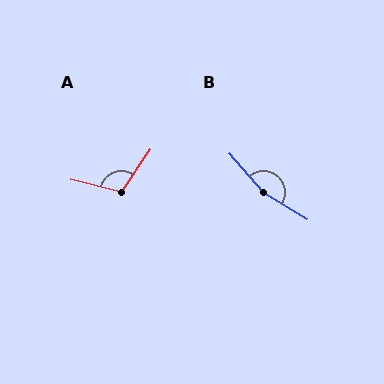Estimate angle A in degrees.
Approximately 110 degrees.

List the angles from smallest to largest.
A (110°), B (163°).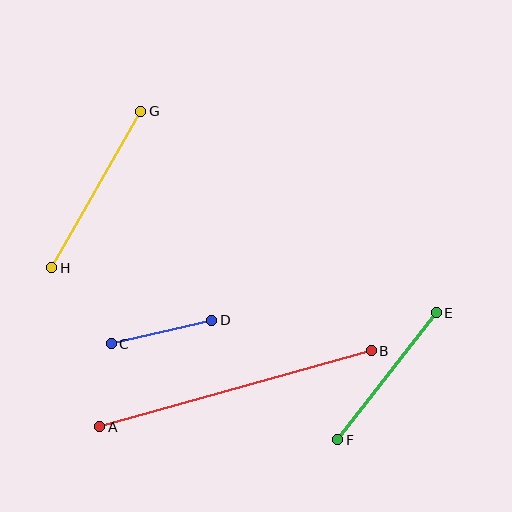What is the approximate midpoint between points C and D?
The midpoint is at approximately (162, 332) pixels.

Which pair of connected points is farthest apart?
Points A and B are farthest apart.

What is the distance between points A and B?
The distance is approximately 282 pixels.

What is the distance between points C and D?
The distance is approximately 103 pixels.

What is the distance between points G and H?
The distance is approximately 180 pixels.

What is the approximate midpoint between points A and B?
The midpoint is at approximately (236, 389) pixels.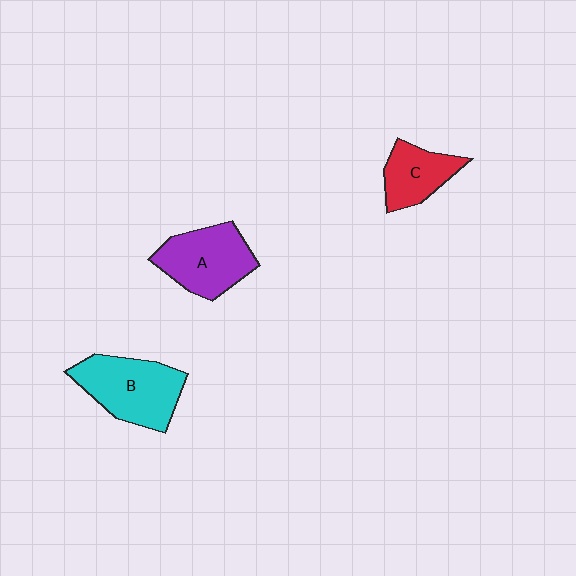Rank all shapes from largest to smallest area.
From largest to smallest: B (cyan), A (purple), C (red).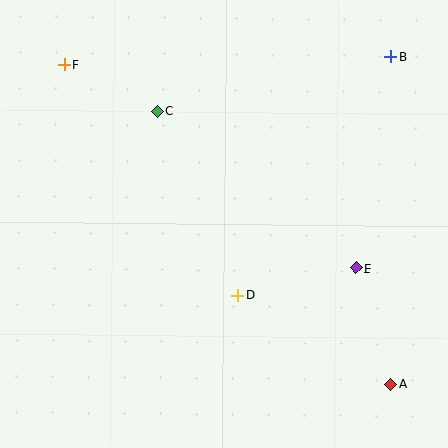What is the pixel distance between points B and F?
The distance between B and F is 327 pixels.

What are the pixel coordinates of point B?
Point B is at (391, 57).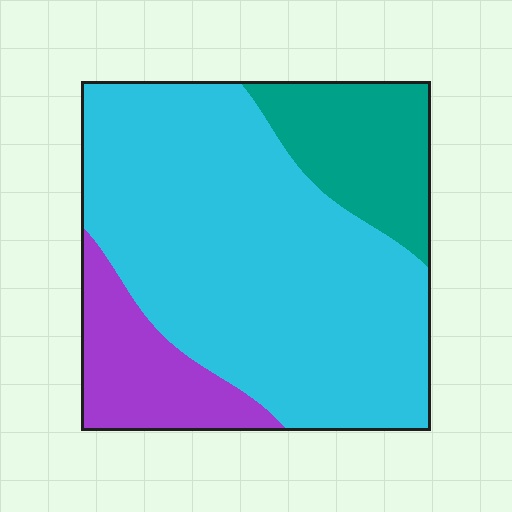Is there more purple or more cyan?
Cyan.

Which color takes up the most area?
Cyan, at roughly 70%.